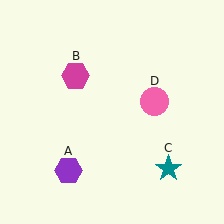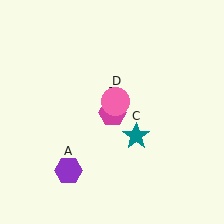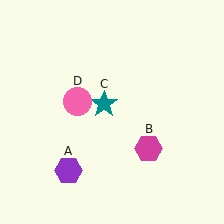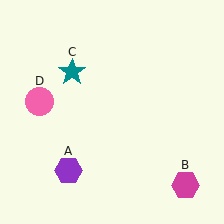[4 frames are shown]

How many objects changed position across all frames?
3 objects changed position: magenta hexagon (object B), teal star (object C), pink circle (object D).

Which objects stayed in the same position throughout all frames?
Purple hexagon (object A) remained stationary.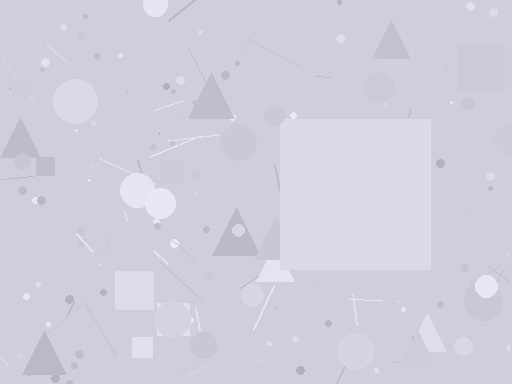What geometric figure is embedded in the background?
A square is embedded in the background.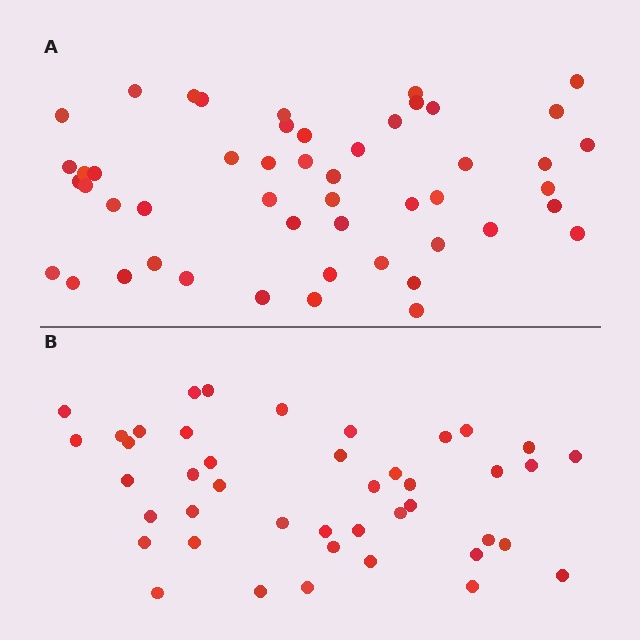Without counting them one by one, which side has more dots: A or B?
Region A (the top region) has more dots.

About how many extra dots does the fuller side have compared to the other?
Region A has roughly 8 or so more dots than region B.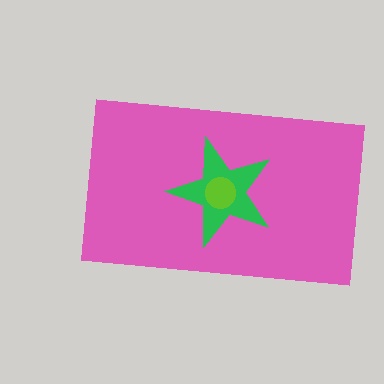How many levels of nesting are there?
3.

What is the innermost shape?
The lime circle.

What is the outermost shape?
The pink rectangle.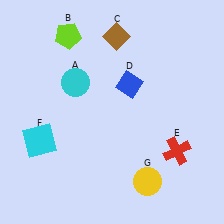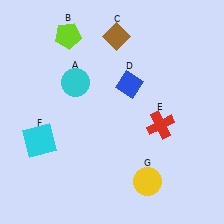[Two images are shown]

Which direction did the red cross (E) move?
The red cross (E) moved up.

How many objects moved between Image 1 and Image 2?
1 object moved between the two images.